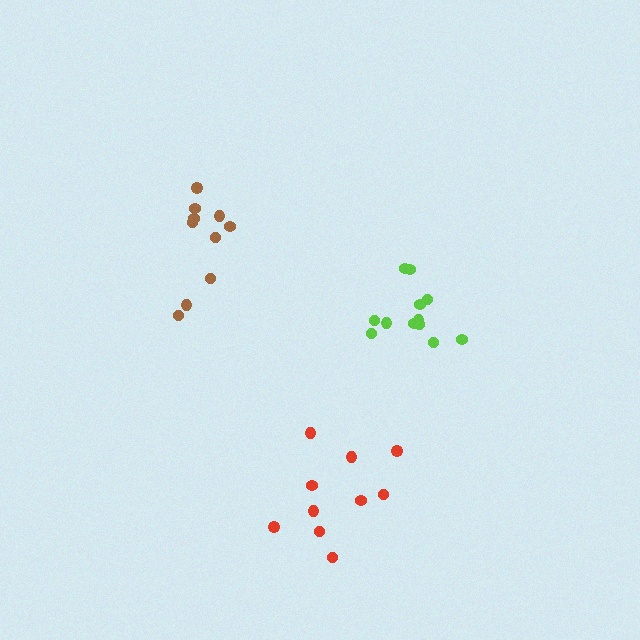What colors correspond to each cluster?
The clusters are colored: red, lime, brown.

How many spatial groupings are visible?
There are 3 spatial groupings.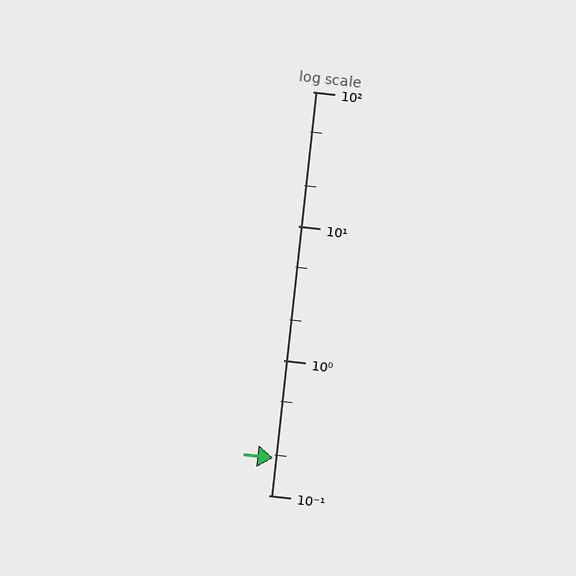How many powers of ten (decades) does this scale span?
The scale spans 3 decades, from 0.1 to 100.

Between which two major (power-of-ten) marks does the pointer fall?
The pointer is between 0.1 and 1.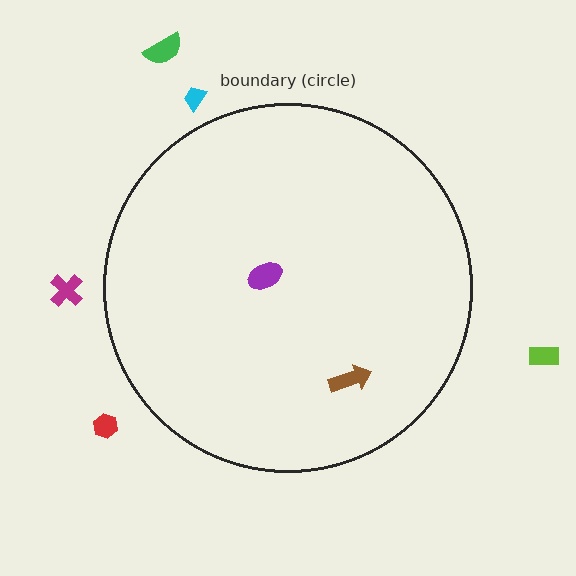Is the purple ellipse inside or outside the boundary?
Inside.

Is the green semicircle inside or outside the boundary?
Outside.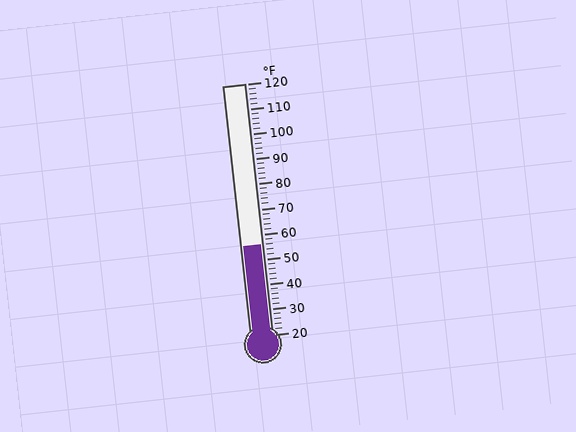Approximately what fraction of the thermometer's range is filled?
The thermometer is filled to approximately 35% of its range.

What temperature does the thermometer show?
The thermometer shows approximately 56°F.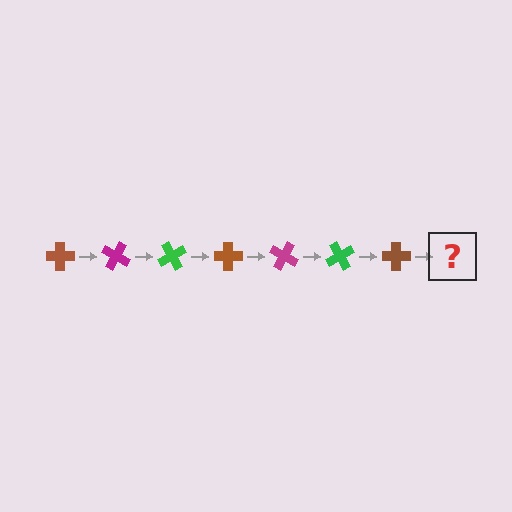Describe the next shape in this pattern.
It should be a magenta cross, rotated 210 degrees from the start.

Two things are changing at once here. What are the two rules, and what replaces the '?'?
The two rules are that it rotates 30 degrees each step and the color cycles through brown, magenta, and green. The '?' should be a magenta cross, rotated 210 degrees from the start.